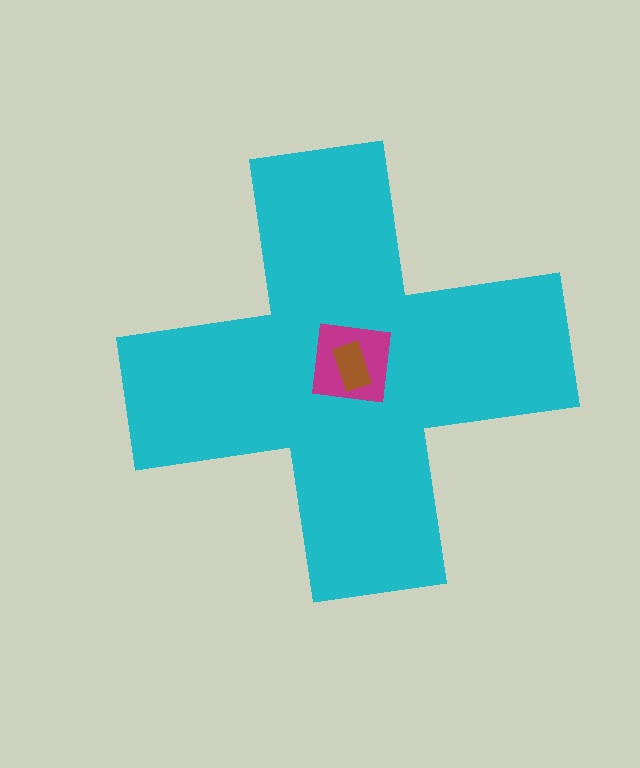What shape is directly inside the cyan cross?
The magenta square.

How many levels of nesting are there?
3.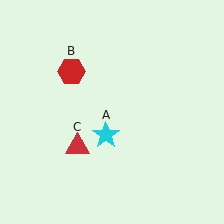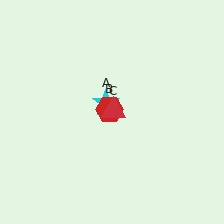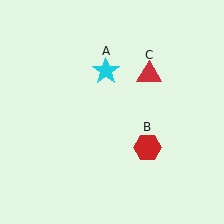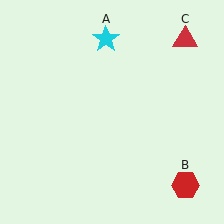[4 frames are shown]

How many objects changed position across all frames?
3 objects changed position: cyan star (object A), red hexagon (object B), red triangle (object C).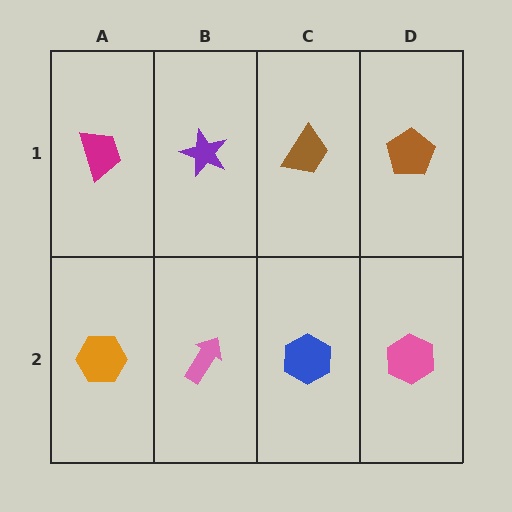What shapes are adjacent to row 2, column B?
A purple star (row 1, column B), an orange hexagon (row 2, column A), a blue hexagon (row 2, column C).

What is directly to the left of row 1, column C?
A purple star.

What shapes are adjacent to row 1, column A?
An orange hexagon (row 2, column A), a purple star (row 1, column B).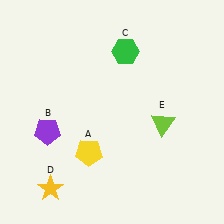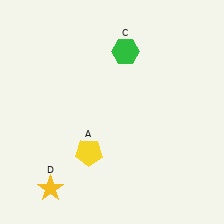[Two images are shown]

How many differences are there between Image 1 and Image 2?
There are 2 differences between the two images.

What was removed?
The lime triangle (E), the purple pentagon (B) were removed in Image 2.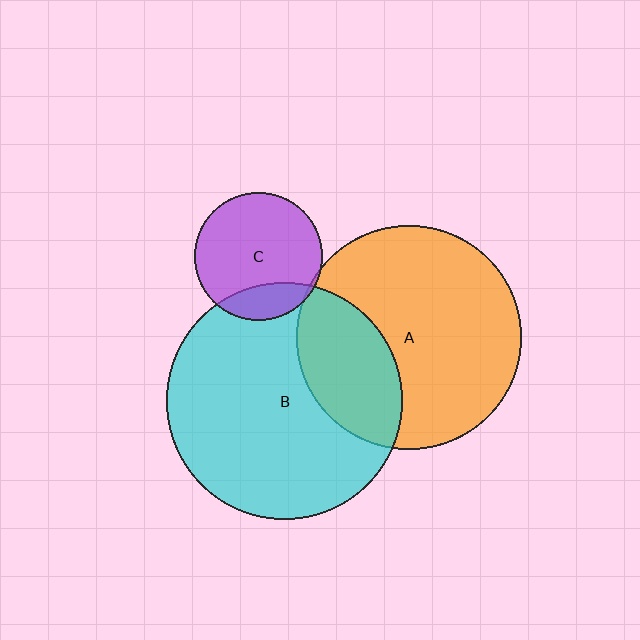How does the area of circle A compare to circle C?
Approximately 3.1 times.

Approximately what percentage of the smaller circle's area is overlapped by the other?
Approximately 30%.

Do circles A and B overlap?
Yes.